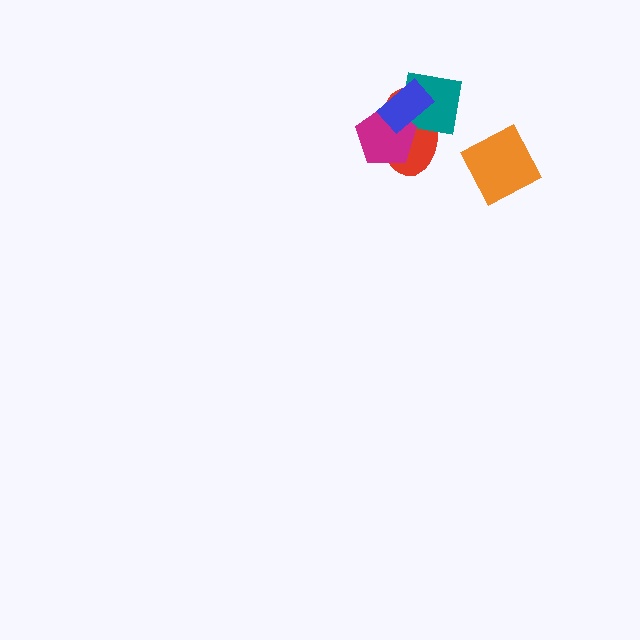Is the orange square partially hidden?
No, no other shape covers it.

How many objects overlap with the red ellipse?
3 objects overlap with the red ellipse.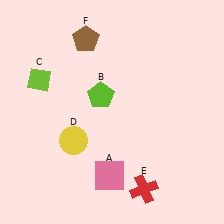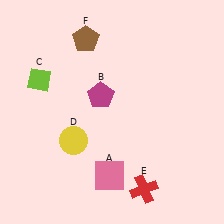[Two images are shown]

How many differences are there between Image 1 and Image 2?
There is 1 difference between the two images.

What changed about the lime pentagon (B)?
In Image 1, B is lime. In Image 2, it changed to magenta.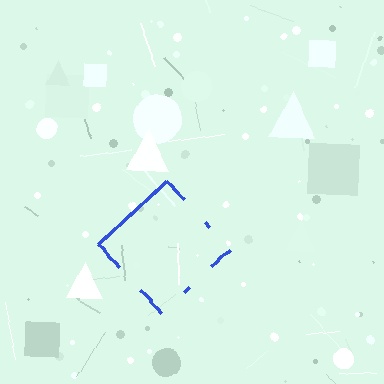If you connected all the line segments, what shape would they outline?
They would outline a diamond.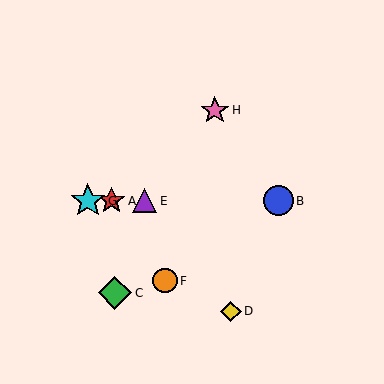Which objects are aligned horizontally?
Objects A, B, E, G are aligned horizontally.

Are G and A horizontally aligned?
Yes, both are at y≈201.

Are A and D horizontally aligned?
No, A is at y≈201 and D is at y≈311.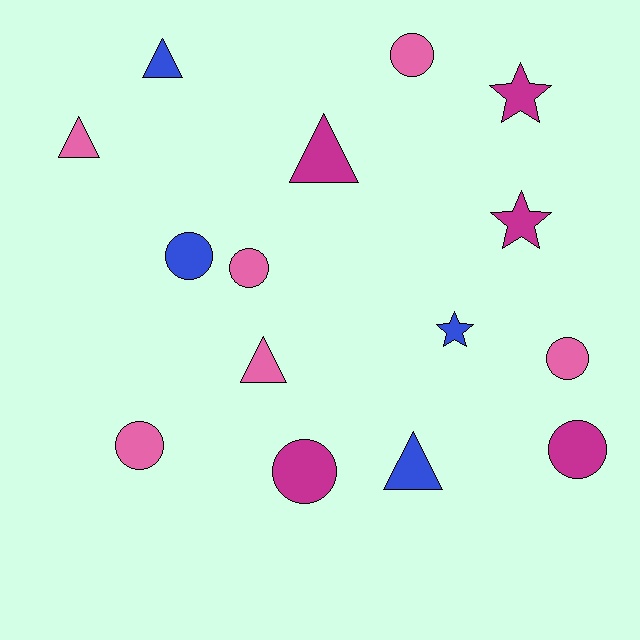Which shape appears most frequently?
Circle, with 7 objects.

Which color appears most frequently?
Pink, with 6 objects.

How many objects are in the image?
There are 15 objects.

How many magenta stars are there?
There are 2 magenta stars.